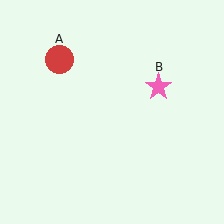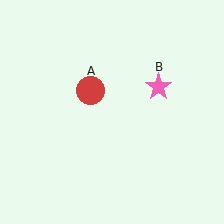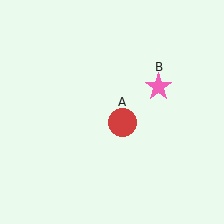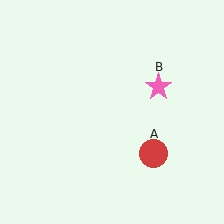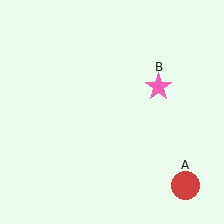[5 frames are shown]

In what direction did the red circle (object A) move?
The red circle (object A) moved down and to the right.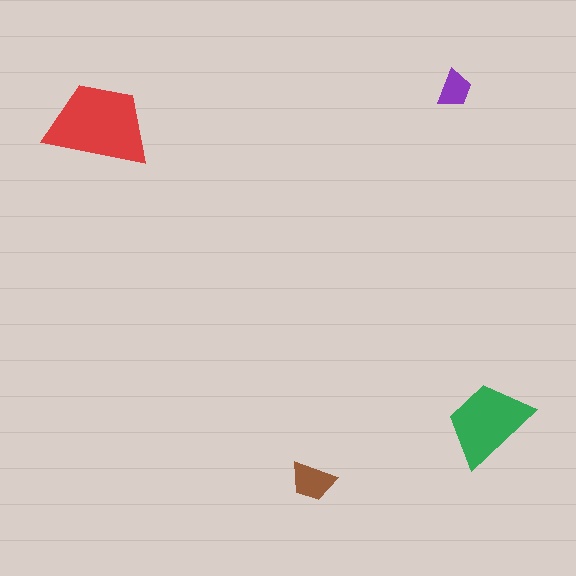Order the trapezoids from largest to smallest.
the red one, the green one, the brown one, the purple one.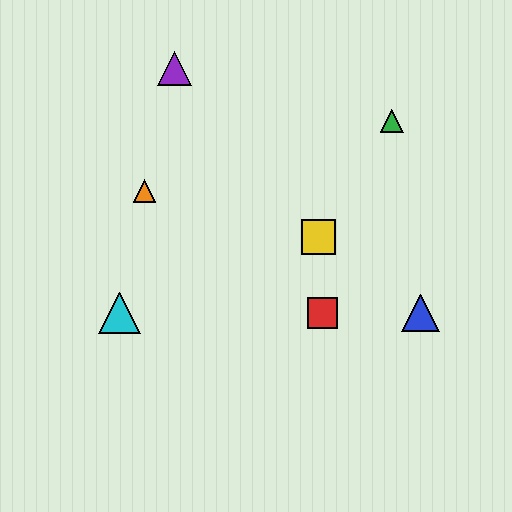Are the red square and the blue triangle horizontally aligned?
Yes, both are at y≈313.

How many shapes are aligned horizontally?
3 shapes (the red square, the blue triangle, the cyan triangle) are aligned horizontally.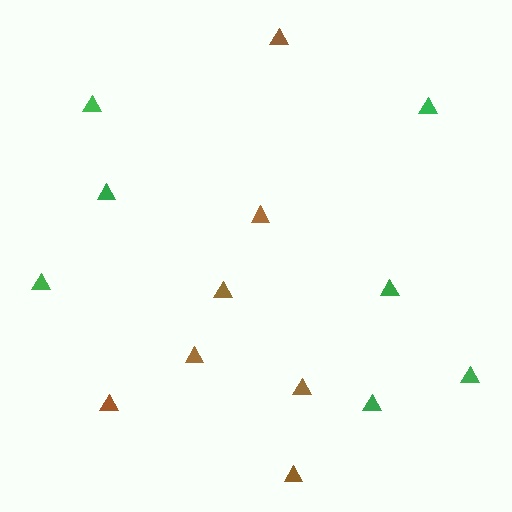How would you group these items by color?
There are 2 groups: one group of brown triangles (7) and one group of green triangles (7).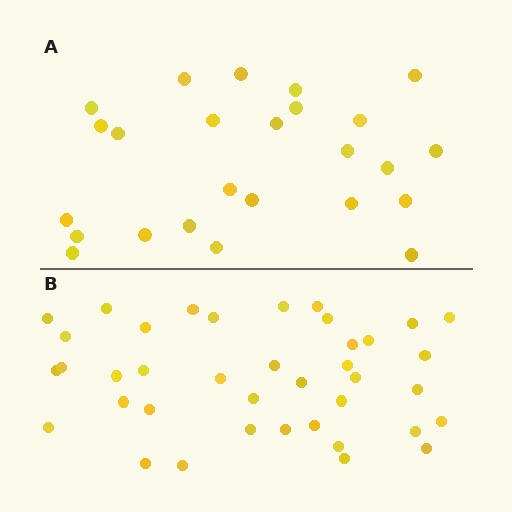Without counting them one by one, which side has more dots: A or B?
Region B (the bottom region) has more dots.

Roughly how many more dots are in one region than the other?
Region B has approximately 15 more dots than region A.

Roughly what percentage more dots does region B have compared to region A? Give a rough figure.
About 55% more.